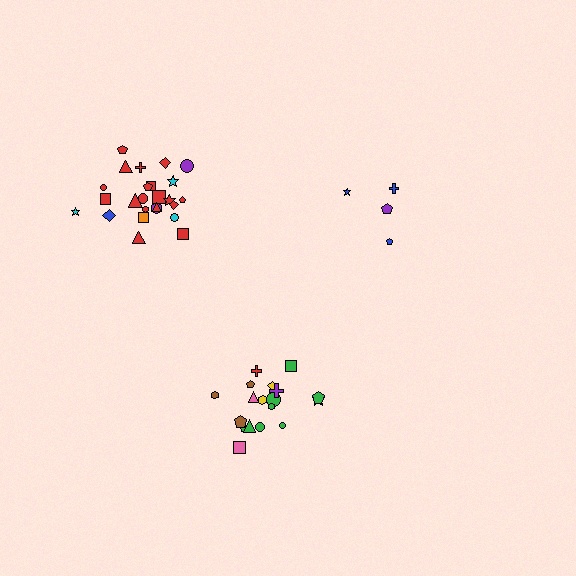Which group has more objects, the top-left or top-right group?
The top-left group.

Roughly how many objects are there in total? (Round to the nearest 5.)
Roughly 45 objects in total.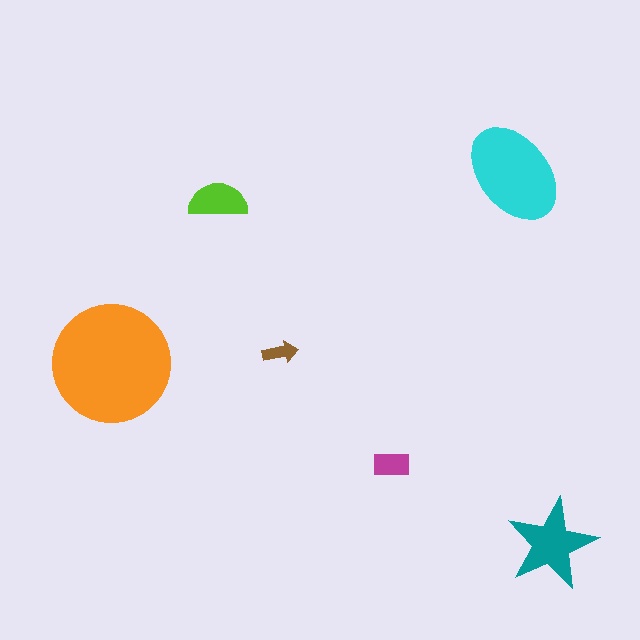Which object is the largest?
The orange circle.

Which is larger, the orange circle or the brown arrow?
The orange circle.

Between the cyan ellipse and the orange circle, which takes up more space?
The orange circle.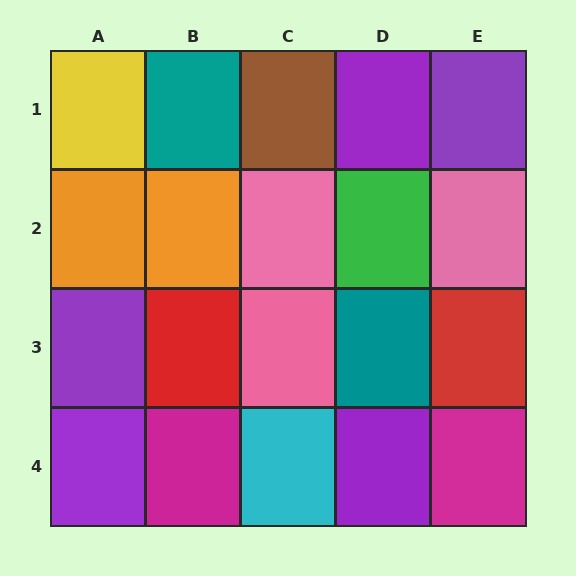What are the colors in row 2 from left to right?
Orange, orange, pink, green, pink.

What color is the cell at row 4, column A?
Purple.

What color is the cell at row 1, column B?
Teal.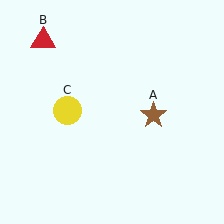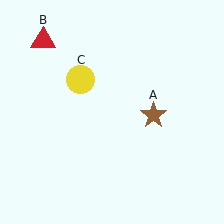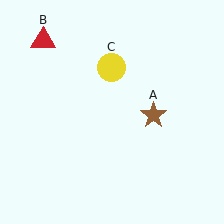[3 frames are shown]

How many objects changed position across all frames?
1 object changed position: yellow circle (object C).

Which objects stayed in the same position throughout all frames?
Brown star (object A) and red triangle (object B) remained stationary.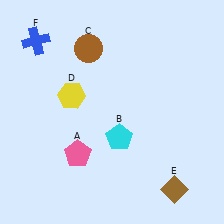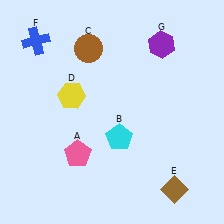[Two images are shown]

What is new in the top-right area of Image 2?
A purple hexagon (G) was added in the top-right area of Image 2.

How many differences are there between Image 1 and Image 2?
There is 1 difference between the two images.